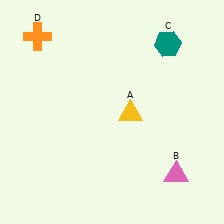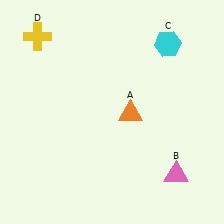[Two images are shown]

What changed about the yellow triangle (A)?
In Image 1, A is yellow. In Image 2, it changed to orange.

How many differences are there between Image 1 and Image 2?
There are 3 differences between the two images.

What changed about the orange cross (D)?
In Image 1, D is orange. In Image 2, it changed to yellow.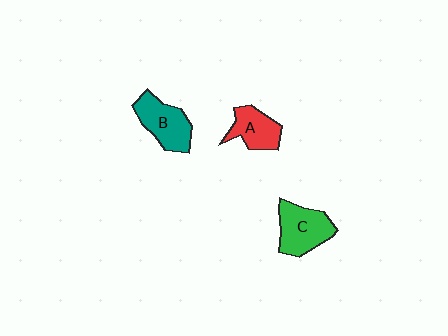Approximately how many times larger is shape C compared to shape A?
Approximately 1.3 times.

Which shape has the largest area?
Shape C (green).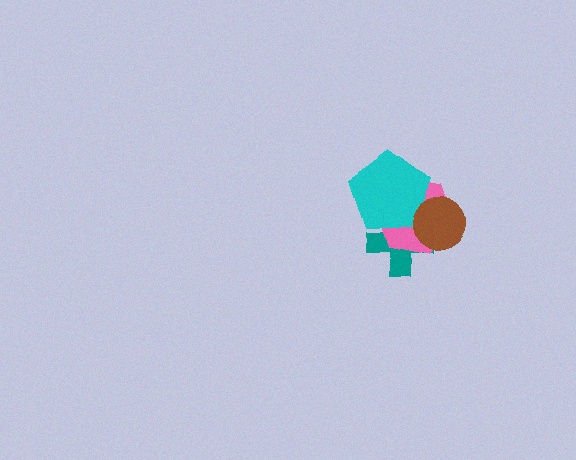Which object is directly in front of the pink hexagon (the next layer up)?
The cyan pentagon is directly in front of the pink hexagon.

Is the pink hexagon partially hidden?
Yes, it is partially covered by another shape.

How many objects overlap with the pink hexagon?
3 objects overlap with the pink hexagon.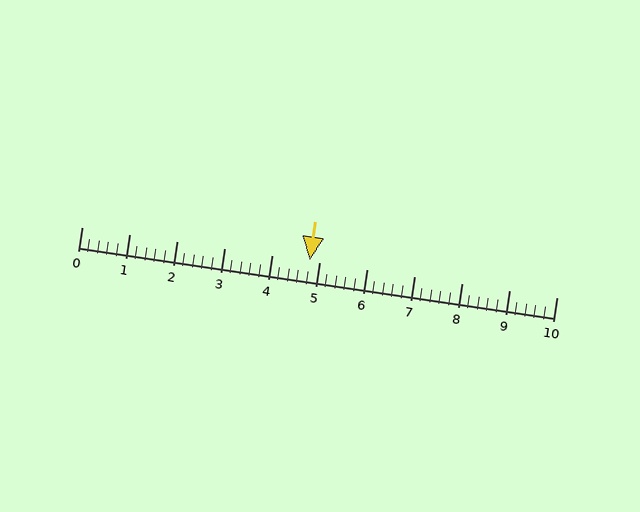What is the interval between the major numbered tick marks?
The major tick marks are spaced 1 units apart.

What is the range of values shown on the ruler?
The ruler shows values from 0 to 10.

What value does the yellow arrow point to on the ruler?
The yellow arrow points to approximately 4.8.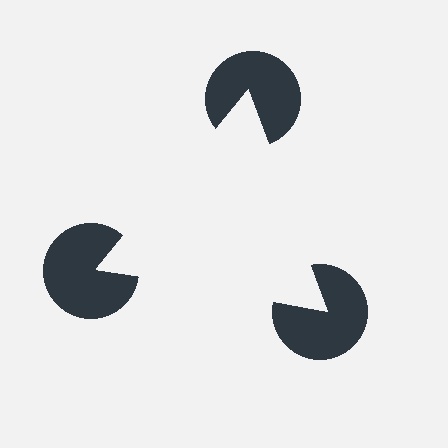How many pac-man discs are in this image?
There are 3 — one at each vertex of the illusory triangle.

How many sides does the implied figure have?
3 sides.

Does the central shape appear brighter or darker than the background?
It typically appears slightly brighter than the background, even though no actual brightness change is drawn.